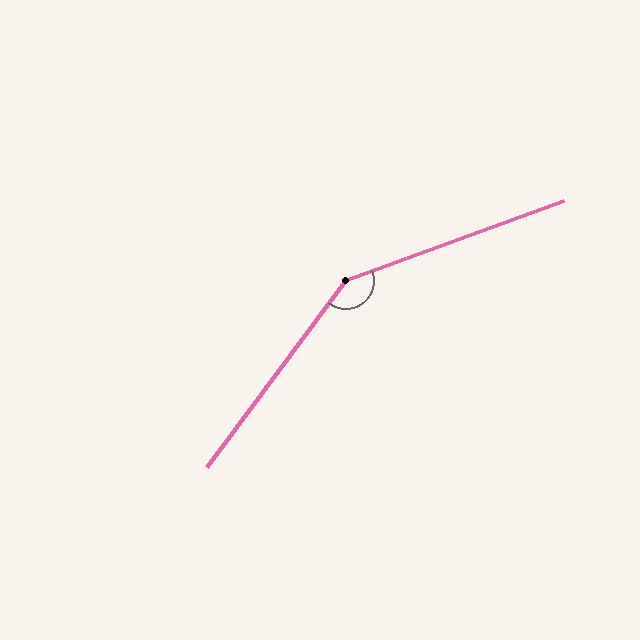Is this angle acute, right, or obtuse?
It is obtuse.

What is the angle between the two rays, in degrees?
Approximately 147 degrees.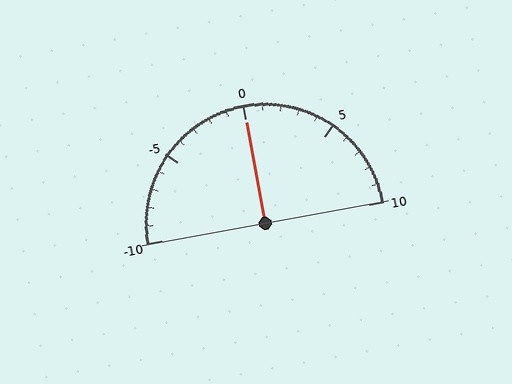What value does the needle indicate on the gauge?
The needle indicates approximately 0.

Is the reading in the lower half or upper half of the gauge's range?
The reading is in the upper half of the range (-10 to 10).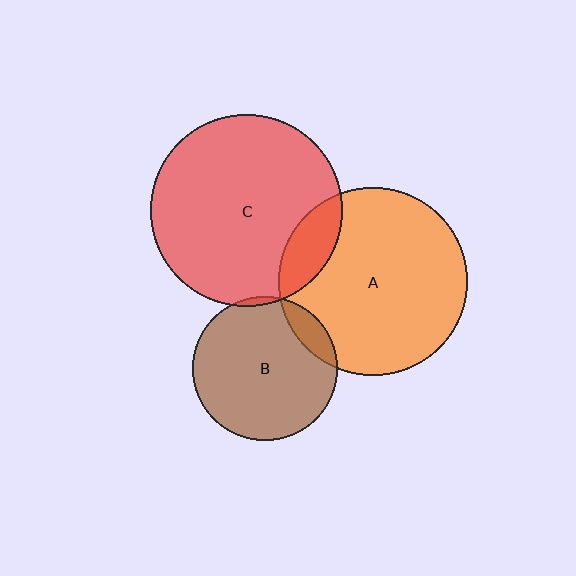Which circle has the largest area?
Circle C (red).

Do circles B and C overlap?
Yes.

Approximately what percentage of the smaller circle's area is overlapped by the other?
Approximately 5%.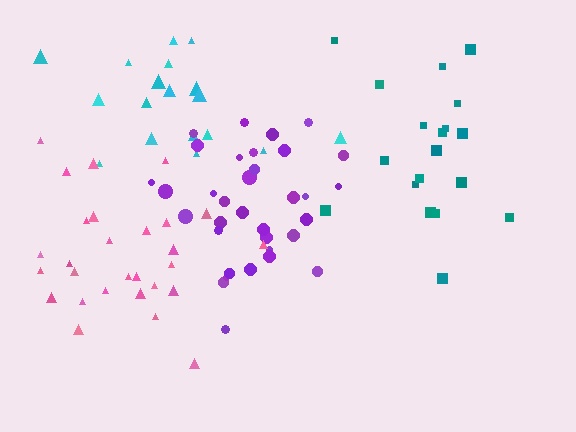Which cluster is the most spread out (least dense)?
Teal.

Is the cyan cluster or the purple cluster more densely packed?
Purple.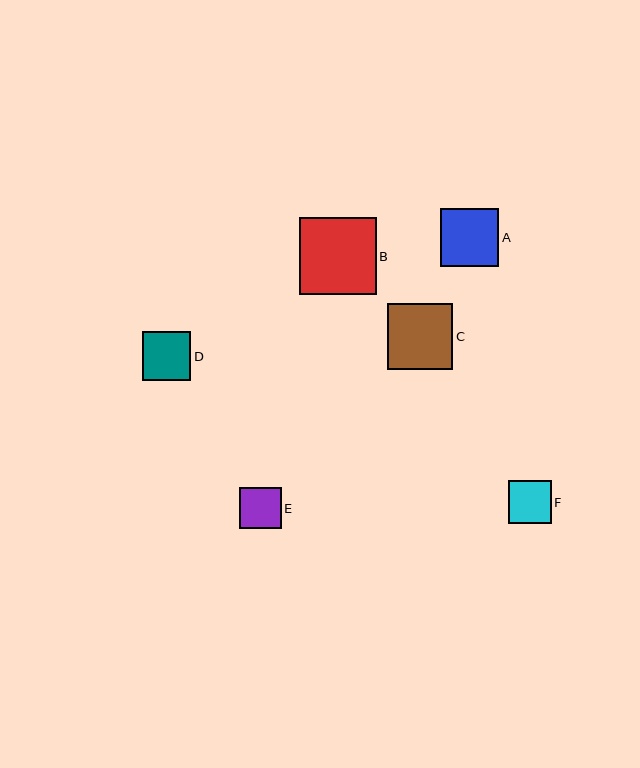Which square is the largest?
Square B is the largest with a size of approximately 77 pixels.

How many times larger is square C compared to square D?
Square C is approximately 1.3 times the size of square D.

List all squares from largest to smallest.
From largest to smallest: B, C, A, D, F, E.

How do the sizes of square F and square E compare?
Square F and square E are approximately the same size.